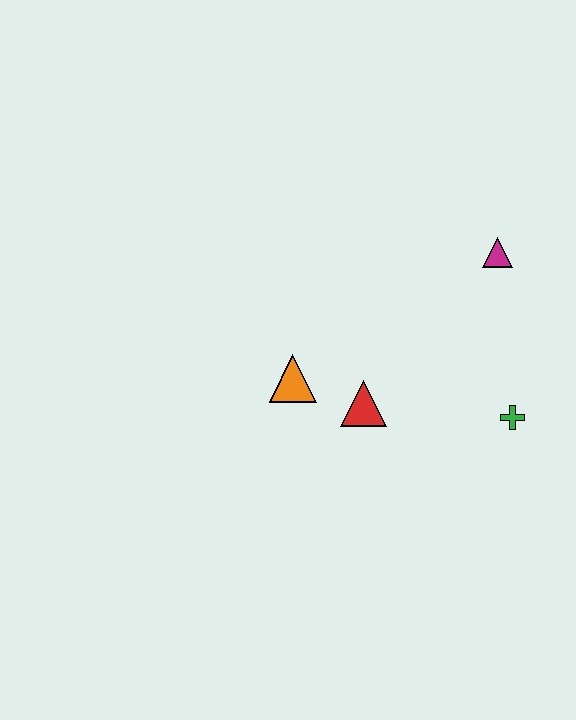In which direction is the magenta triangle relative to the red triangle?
The magenta triangle is above the red triangle.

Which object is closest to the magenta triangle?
The green cross is closest to the magenta triangle.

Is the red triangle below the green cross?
No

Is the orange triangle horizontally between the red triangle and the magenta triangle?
No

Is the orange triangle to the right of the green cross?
No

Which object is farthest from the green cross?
The orange triangle is farthest from the green cross.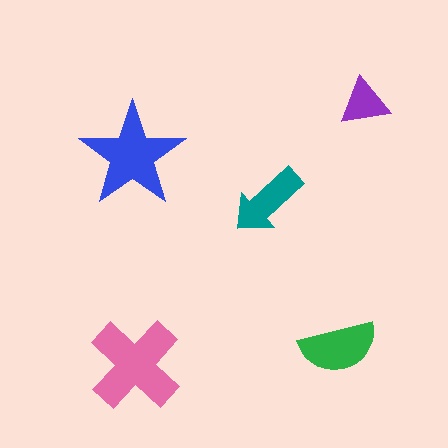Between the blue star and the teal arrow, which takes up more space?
The blue star.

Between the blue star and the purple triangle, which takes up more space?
The blue star.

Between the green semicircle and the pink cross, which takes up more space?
The pink cross.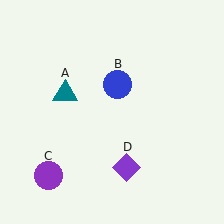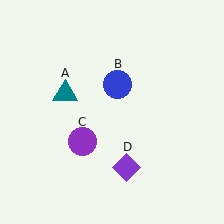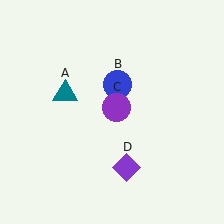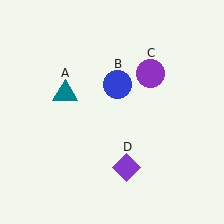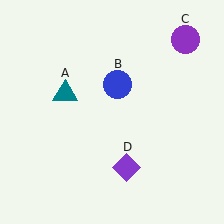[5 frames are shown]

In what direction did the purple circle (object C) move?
The purple circle (object C) moved up and to the right.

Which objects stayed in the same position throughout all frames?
Teal triangle (object A) and blue circle (object B) and purple diamond (object D) remained stationary.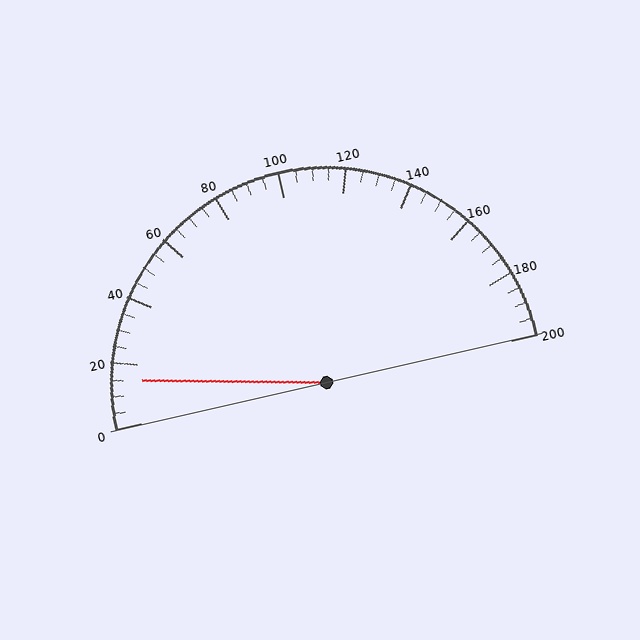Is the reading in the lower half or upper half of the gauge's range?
The reading is in the lower half of the range (0 to 200).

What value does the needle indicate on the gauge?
The needle indicates approximately 15.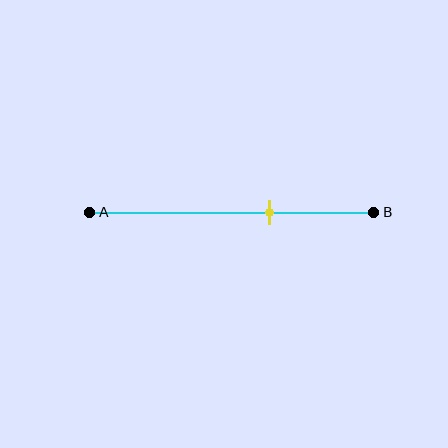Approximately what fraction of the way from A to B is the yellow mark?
The yellow mark is approximately 65% of the way from A to B.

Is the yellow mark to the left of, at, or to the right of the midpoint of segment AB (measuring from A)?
The yellow mark is to the right of the midpoint of segment AB.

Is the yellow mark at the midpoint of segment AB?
No, the mark is at about 65% from A, not at the 50% midpoint.